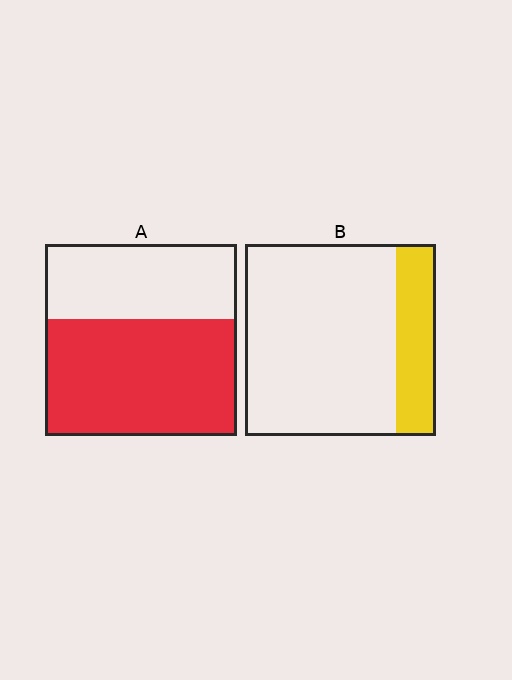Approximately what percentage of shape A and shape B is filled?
A is approximately 60% and B is approximately 20%.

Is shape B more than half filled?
No.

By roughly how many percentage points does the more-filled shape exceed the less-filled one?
By roughly 40 percentage points (A over B).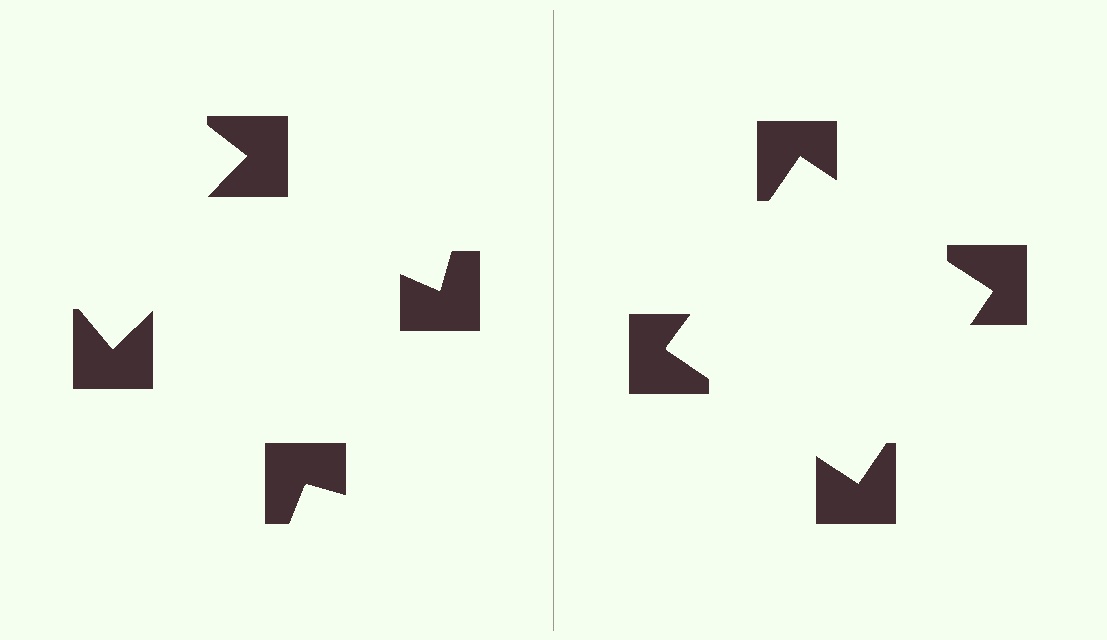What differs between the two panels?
The notched squares are positioned identically on both sides; only the wedge orientations differ. On the right they align to a square; on the left they are misaligned.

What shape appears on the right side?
An illusory square.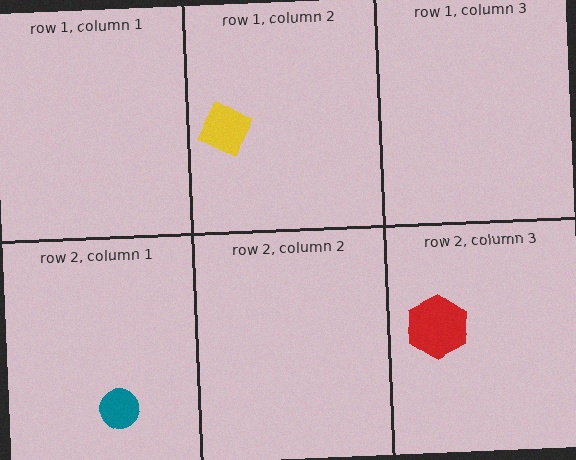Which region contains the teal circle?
The row 2, column 1 region.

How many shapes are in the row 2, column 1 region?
1.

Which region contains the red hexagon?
The row 2, column 3 region.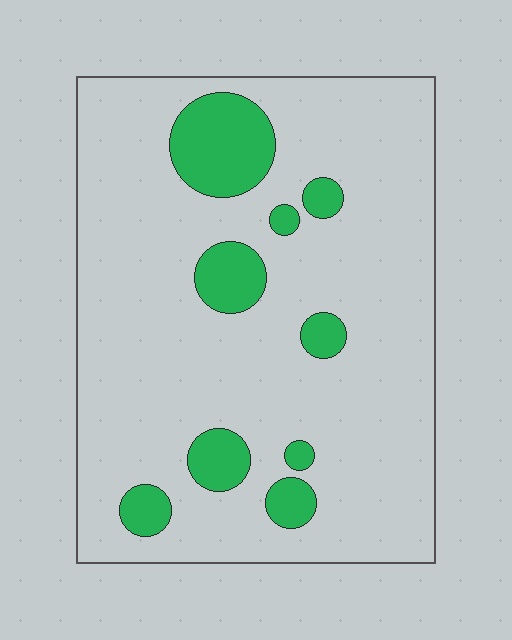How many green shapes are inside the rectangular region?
9.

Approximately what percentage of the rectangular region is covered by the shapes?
Approximately 15%.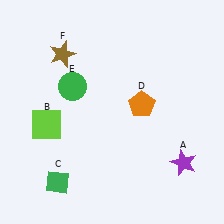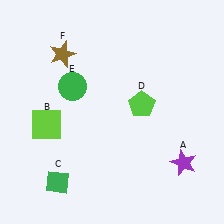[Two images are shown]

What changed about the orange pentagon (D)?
In Image 1, D is orange. In Image 2, it changed to lime.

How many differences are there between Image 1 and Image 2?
There is 1 difference between the two images.